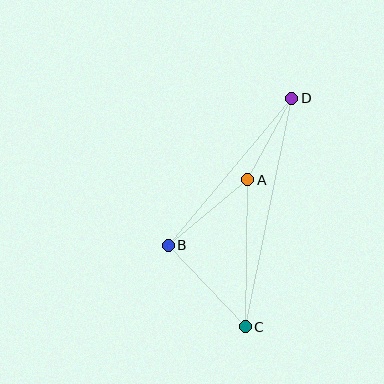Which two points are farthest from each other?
Points C and D are farthest from each other.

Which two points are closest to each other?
Points A and D are closest to each other.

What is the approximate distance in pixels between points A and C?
The distance between A and C is approximately 147 pixels.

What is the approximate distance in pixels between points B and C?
The distance between B and C is approximately 112 pixels.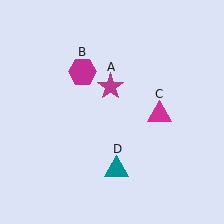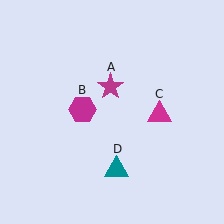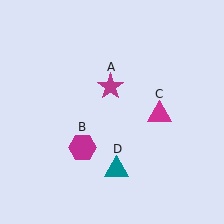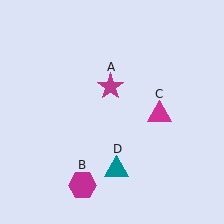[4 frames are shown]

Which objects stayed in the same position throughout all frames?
Magenta star (object A) and magenta triangle (object C) and teal triangle (object D) remained stationary.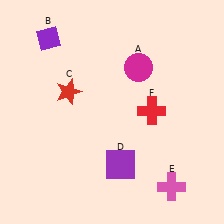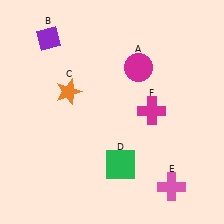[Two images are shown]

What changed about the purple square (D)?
In Image 1, D is purple. In Image 2, it changed to green.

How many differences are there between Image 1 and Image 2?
There are 3 differences between the two images.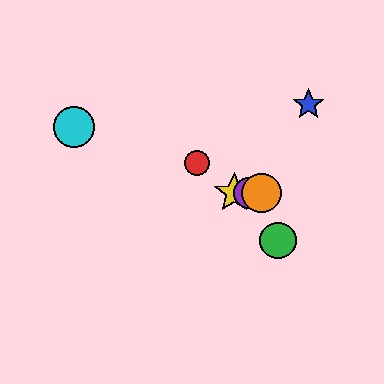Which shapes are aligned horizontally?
The yellow star, the purple circle, the orange circle are aligned horizontally.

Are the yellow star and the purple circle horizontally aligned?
Yes, both are at y≈193.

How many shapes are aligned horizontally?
3 shapes (the yellow star, the purple circle, the orange circle) are aligned horizontally.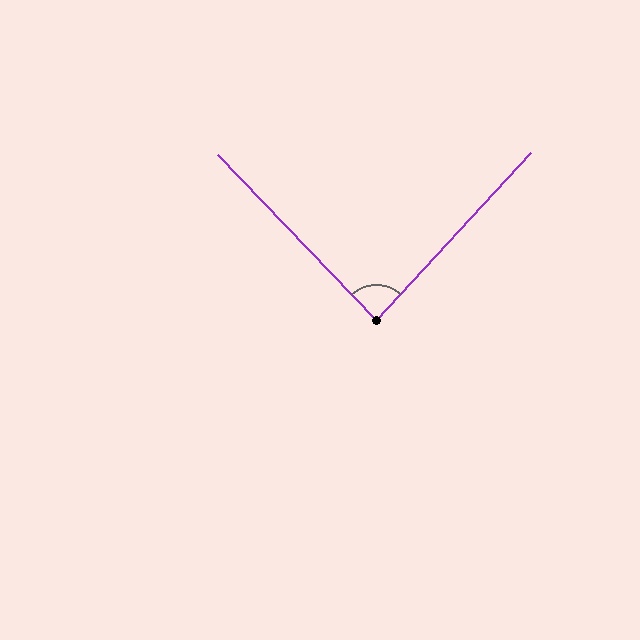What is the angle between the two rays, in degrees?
Approximately 87 degrees.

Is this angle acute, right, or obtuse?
It is approximately a right angle.